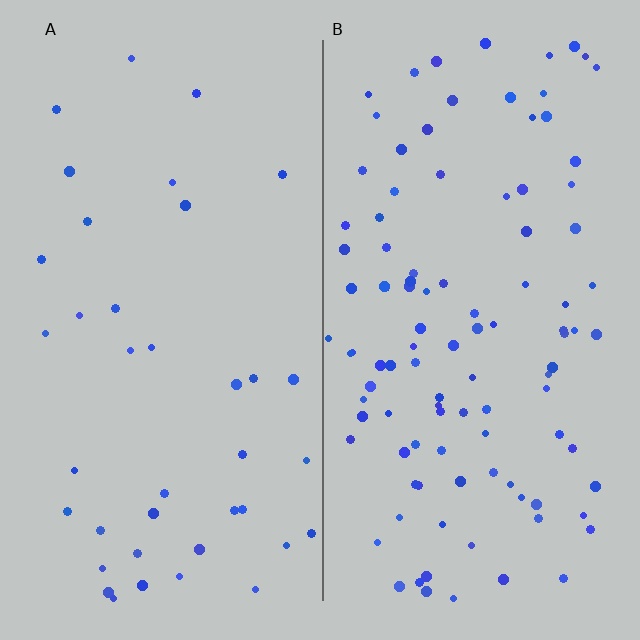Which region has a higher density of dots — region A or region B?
B (the right).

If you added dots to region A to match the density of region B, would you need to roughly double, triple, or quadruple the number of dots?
Approximately triple.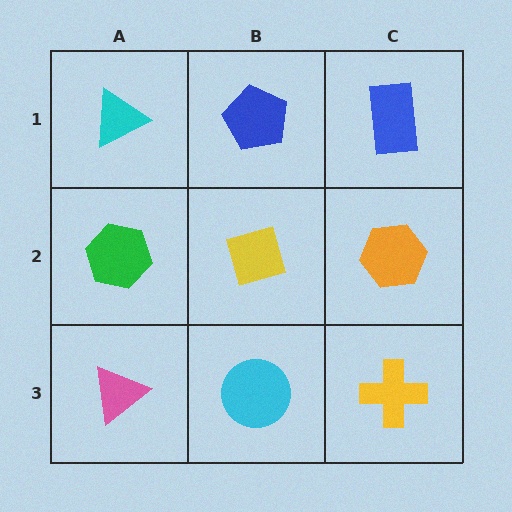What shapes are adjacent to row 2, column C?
A blue rectangle (row 1, column C), a yellow cross (row 3, column C), a yellow diamond (row 2, column B).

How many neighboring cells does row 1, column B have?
3.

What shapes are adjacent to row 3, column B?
A yellow diamond (row 2, column B), a pink triangle (row 3, column A), a yellow cross (row 3, column C).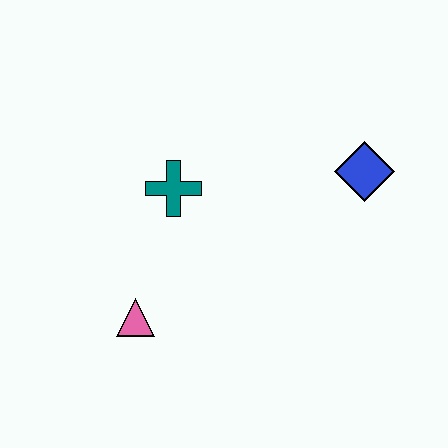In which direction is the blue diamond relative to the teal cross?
The blue diamond is to the right of the teal cross.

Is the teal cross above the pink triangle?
Yes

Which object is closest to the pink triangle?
The teal cross is closest to the pink triangle.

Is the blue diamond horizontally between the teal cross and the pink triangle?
No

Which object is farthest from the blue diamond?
The pink triangle is farthest from the blue diamond.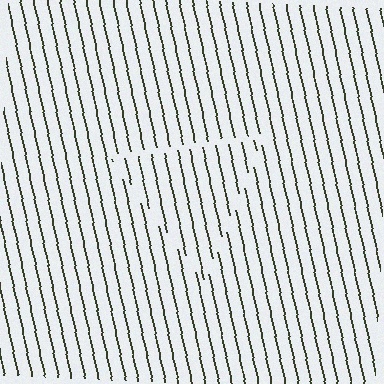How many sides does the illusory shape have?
3 sides — the line-ends trace a triangle.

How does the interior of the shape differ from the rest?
The interior of the shape contains the same grating, shifted by half a period — the contour is defined by the phase discontinuity where line-ends from the inner and outer gratings abut.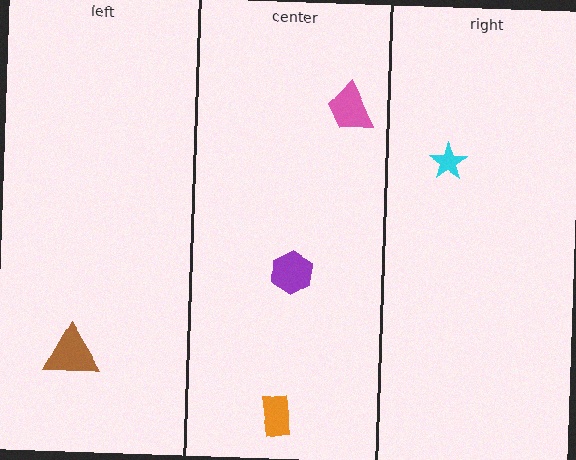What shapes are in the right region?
The cyan star.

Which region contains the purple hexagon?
The center region.